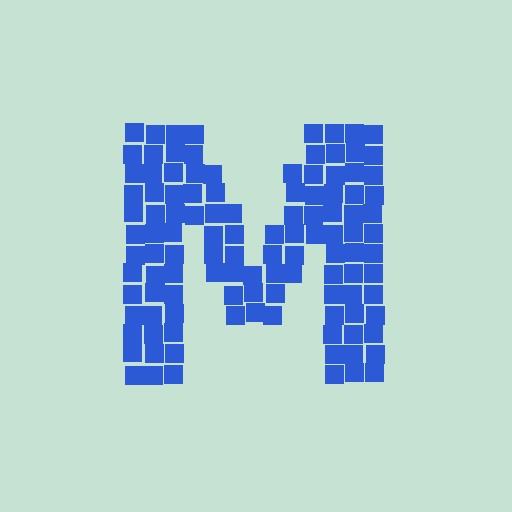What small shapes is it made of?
It is made of small squares.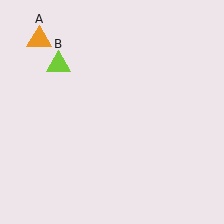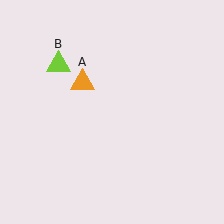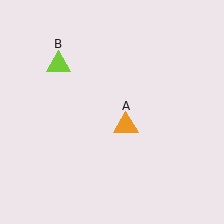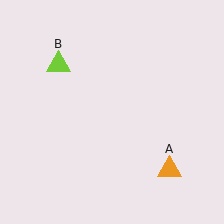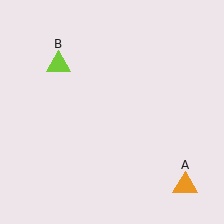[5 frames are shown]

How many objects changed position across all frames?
1 object changed position: orange triangle (object A).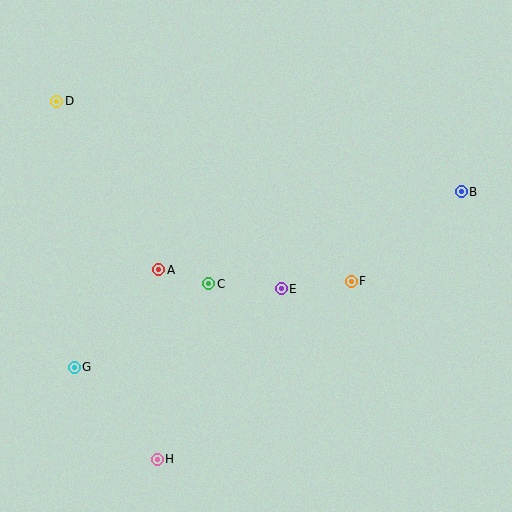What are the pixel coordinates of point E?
Point E is at (281, 289).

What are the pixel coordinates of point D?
Point D is at (57, 101).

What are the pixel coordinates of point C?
Point C is at (209, 284).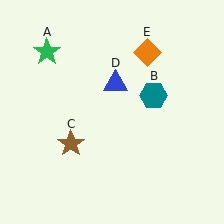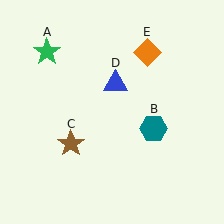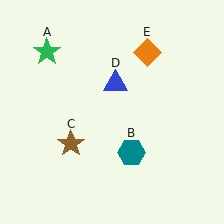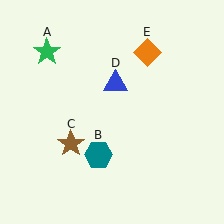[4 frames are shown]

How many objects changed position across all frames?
1 object changed position: teal hexagon (object B).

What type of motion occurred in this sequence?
The teal hexagon (object B) rotated clockwise around the center of the scene.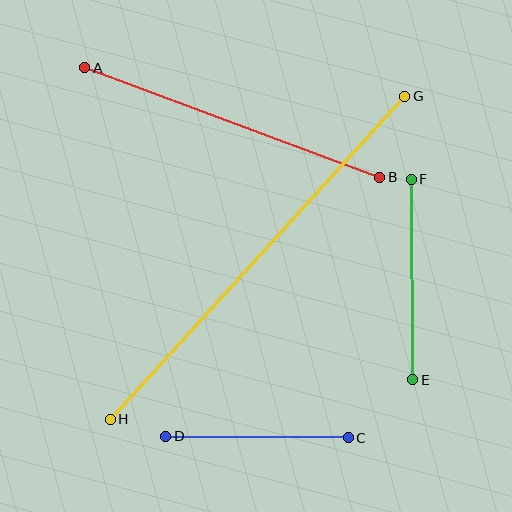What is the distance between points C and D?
The distance is approximately 182 pixels.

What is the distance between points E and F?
The distance is approximately 200 pixels.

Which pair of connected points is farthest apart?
Points G and H are farthest apart.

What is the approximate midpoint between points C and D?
The midpoint is at approximately (257, 437) pixels.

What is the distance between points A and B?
The distance is approximately 315 pixels.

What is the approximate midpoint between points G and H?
The midpoint is at approximately (258, 258) pixels.